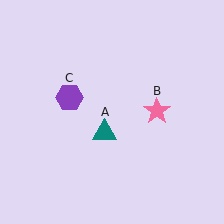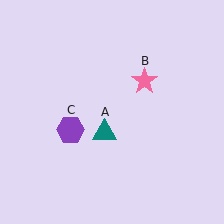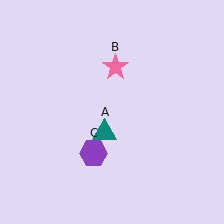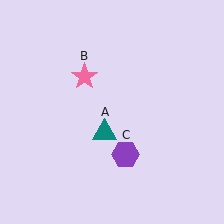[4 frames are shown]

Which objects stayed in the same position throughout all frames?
Teal triangle (object A) remained stationary.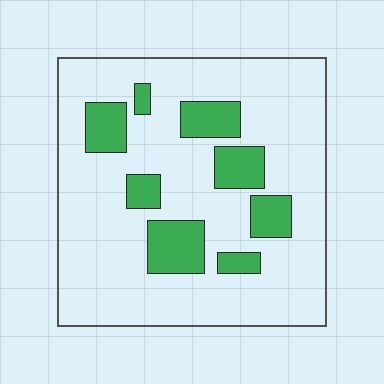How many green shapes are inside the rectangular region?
8.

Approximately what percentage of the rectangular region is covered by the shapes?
Approximately 20%.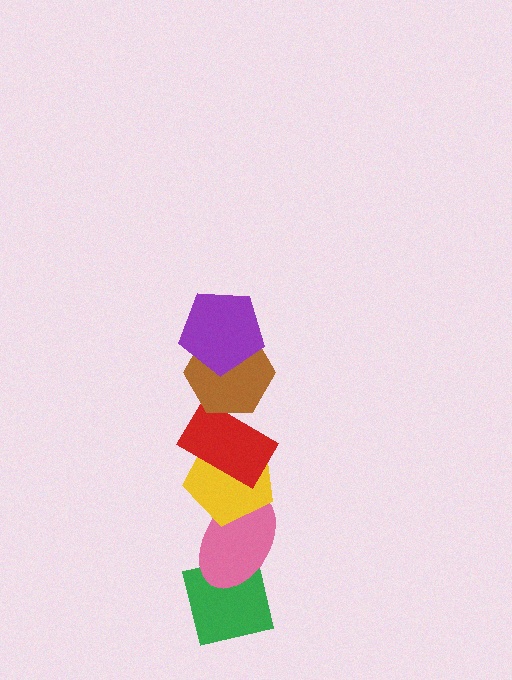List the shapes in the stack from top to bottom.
From top to bottom: the purple pentagon, the brown hexagon, the red rectangle, the yellow pentagon, the pink ellipse, the green square.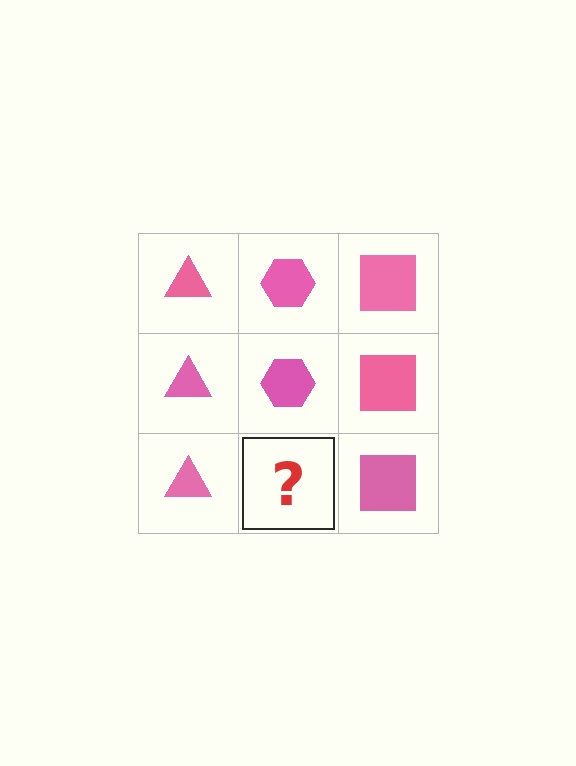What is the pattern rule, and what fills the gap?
The rule is that each column has a consistent shape. The gap should be filled with a pink hexagon.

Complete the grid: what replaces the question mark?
The question mark should be replaced with a pink hexagon.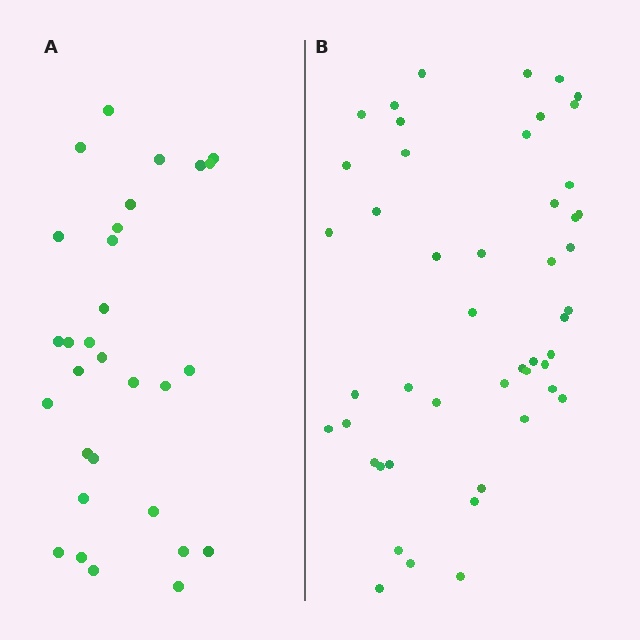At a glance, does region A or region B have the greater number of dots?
Region B (the right region) has more dots.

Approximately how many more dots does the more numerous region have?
Region B has approximately 20 more dots than region A.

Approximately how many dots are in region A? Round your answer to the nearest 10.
About 30 dots.